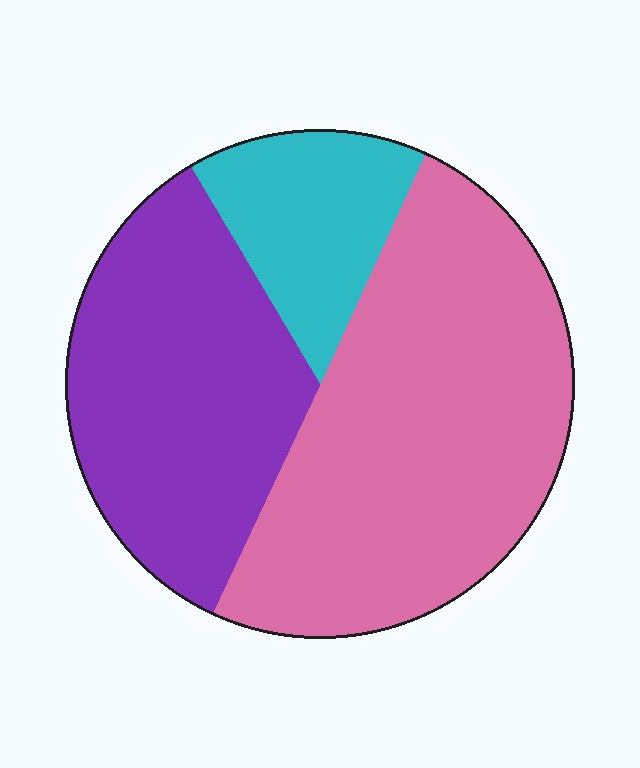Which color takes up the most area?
Pink, at roughly 50%.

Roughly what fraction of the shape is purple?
Purple takes up between a third and a half of the shape.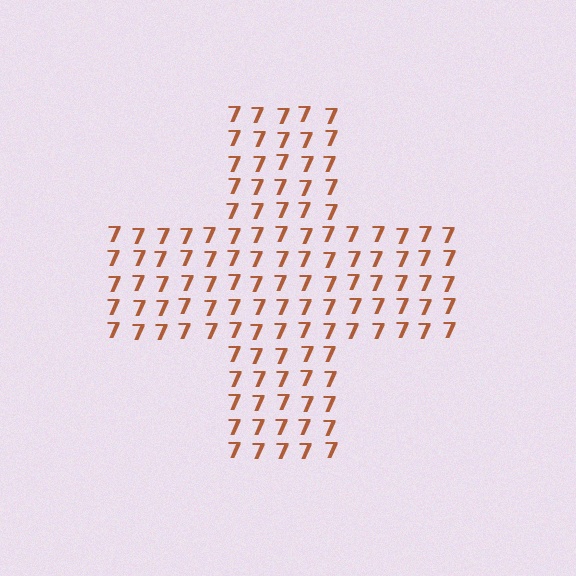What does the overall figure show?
The overall figure shows a cross.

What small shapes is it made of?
It is made of small digit 7's.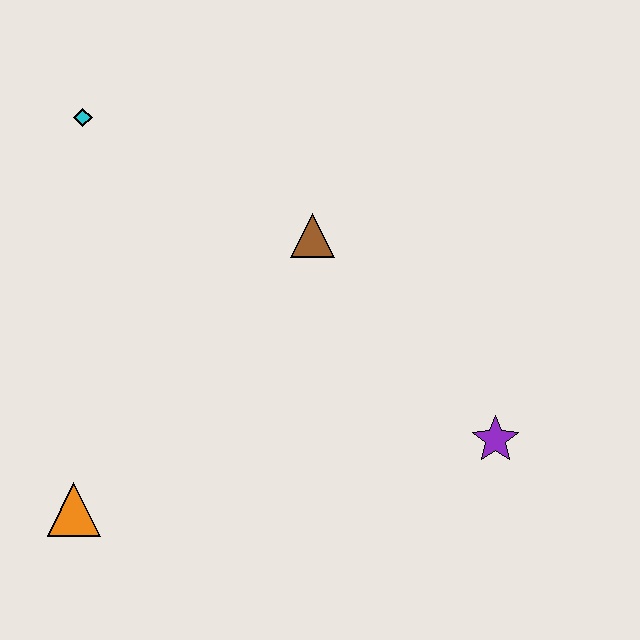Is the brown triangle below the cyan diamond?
Yes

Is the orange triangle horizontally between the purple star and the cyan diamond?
No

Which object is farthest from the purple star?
The cyan diamond is farthest from the purple star.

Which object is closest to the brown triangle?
The cyan diamond is closest to the brown triangle.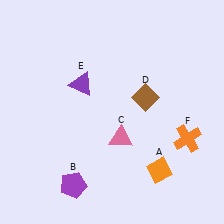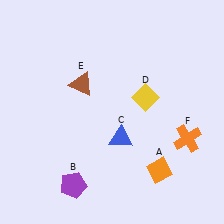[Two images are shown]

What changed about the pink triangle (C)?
In Image 1, C is pink. In Image 2, it changed to blue.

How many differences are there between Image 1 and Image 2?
There are 3 differences between the two images.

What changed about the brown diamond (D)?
In Image 1, D is brown. In Image 2, it changed to yellow.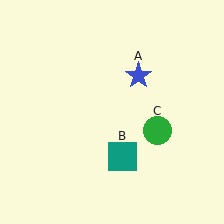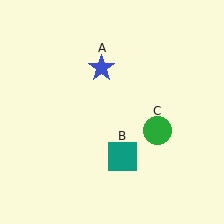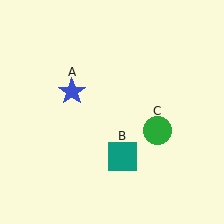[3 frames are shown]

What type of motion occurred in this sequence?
The blue star (object A) rotated counterclockwise around the center of the scene.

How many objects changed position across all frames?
1 object changed position: blue star (object A).